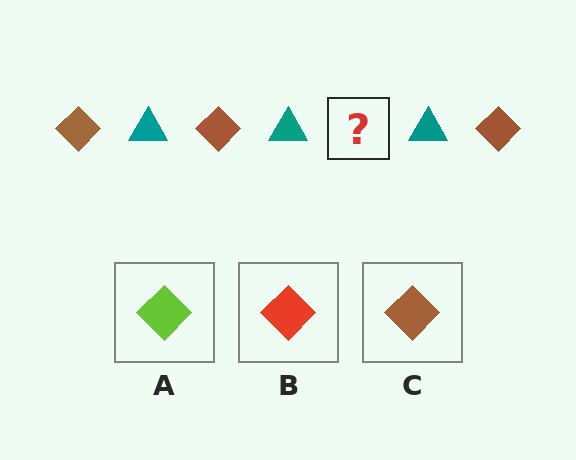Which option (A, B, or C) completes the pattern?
C.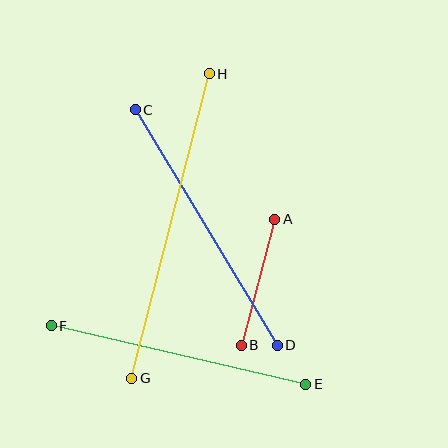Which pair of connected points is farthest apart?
Points G and H are farthest apart.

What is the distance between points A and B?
The distance is approximately 130 pixels.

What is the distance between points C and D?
The distance is approximately 275 pixels.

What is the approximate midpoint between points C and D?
The midpoint is at approximately (206, 228) pixels.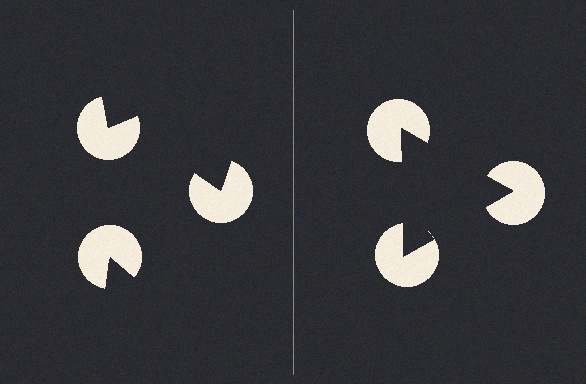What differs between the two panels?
The pac-man discs are positioned identically on both sides; only the wedge orientations differ. On the right they align to a triangle; on the left they are misaligned.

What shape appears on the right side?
An illusory triangle.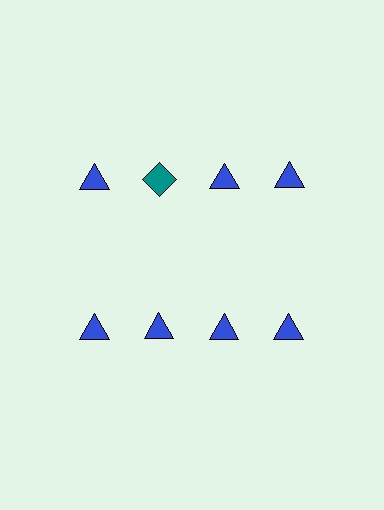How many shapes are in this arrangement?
There are 8 shapes arranged in a grid pattern.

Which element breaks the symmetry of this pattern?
The teal diamond in the top row, second from left column breaks the symmetry. All other shapes are blue triangles.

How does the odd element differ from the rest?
It differs in both color (teal instead of blue) and shape (diamond instead of triangle).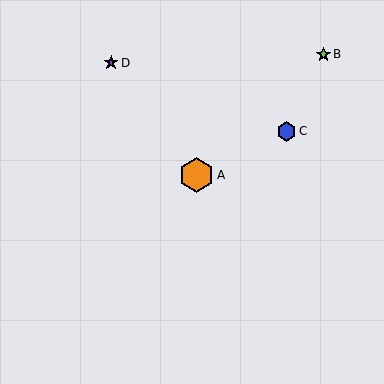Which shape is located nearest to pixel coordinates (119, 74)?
The purple star (labeled D) at (111, 63) is nearest to that location.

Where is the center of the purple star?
The center of the purple star is at (111, 63).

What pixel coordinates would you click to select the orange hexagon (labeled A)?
Click at (196, 175) to select the orange hexagon A.